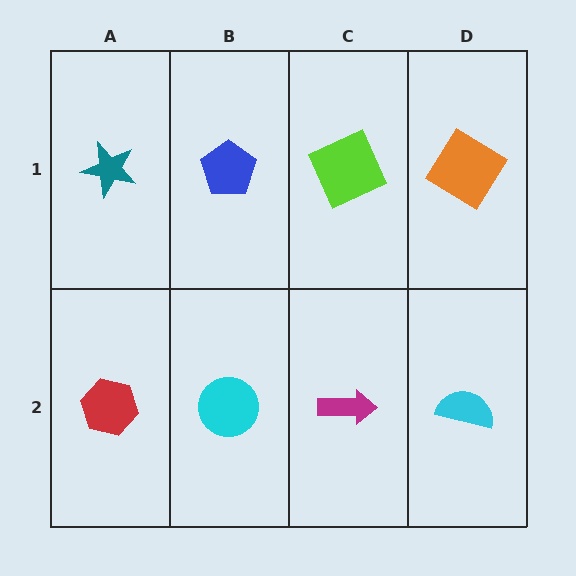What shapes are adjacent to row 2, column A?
A teal star (row 1, column A), a cyan circle (row 2, column B).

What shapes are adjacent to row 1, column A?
A red hexagon (row 2, column A), a blue pentagon (row 1, column B).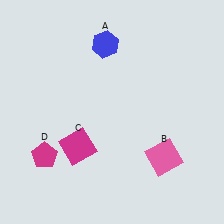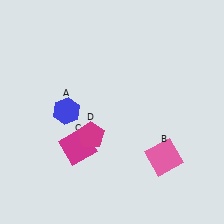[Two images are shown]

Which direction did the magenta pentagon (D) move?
The magenta pentagon (D) moved right.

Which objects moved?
The objects that moved are: the blue hexagon (A), the magenta pentagon (D).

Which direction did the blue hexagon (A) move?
The blue hexagon (A) moved down.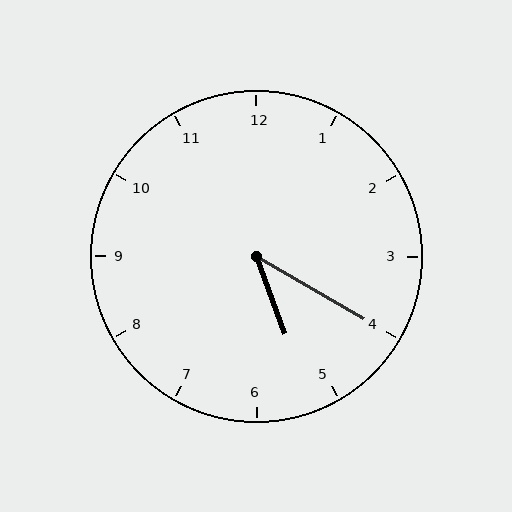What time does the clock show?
5:20.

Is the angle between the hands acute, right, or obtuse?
It is acute.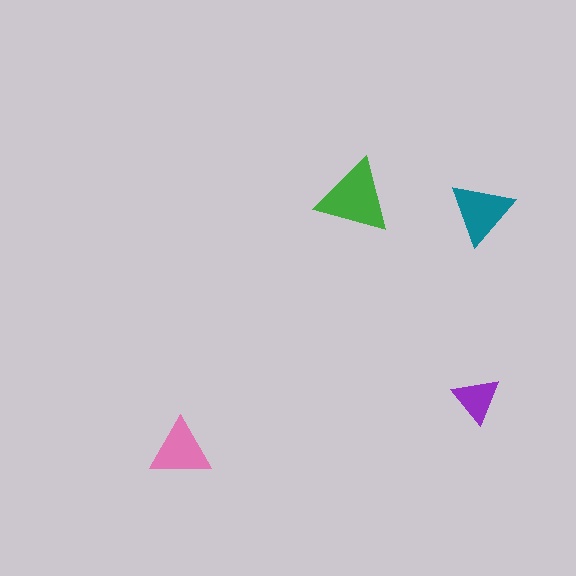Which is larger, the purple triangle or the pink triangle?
The pink one.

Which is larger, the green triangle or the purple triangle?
The green one.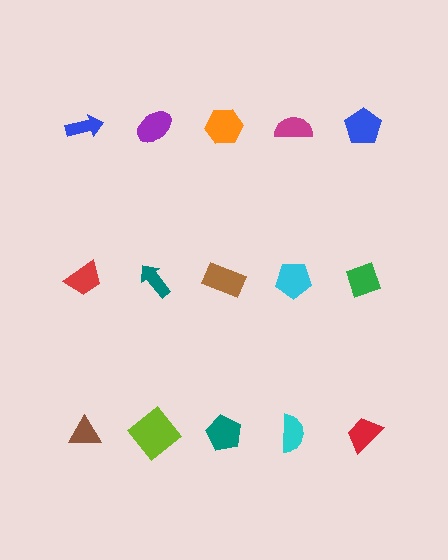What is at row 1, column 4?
A magenta semicircle.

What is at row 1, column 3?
An orange hexagon.